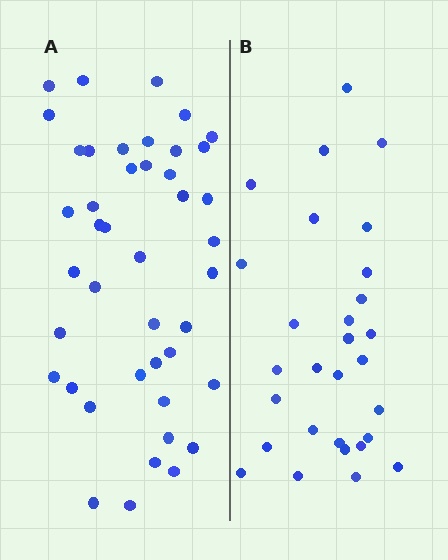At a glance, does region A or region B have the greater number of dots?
Region A (the left region) has more dots.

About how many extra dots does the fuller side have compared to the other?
Region A has approximately 15 more dots than region B.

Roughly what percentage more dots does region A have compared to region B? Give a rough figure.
About 50% more.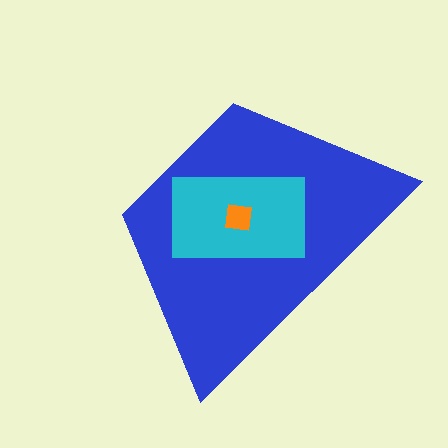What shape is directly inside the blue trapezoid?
The cyan rectangle.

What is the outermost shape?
The blue trapezoid.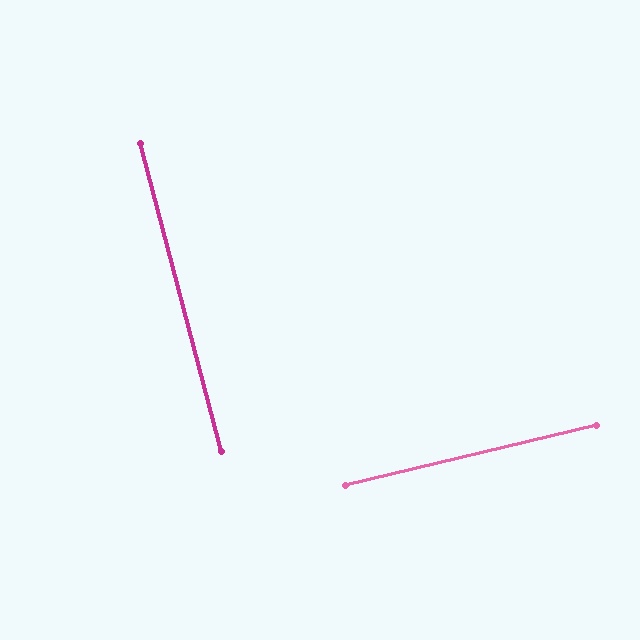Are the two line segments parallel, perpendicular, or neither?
Perpendicular — they meet at approximately 89°.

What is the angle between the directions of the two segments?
Approximately 89 degrees.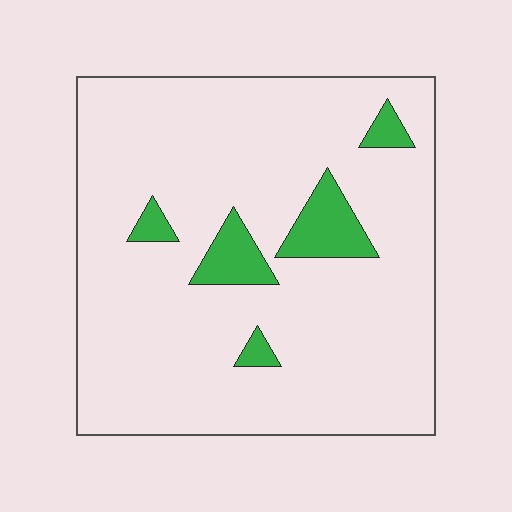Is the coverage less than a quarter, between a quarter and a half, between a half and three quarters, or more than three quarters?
Less than a quarter.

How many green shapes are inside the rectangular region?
5.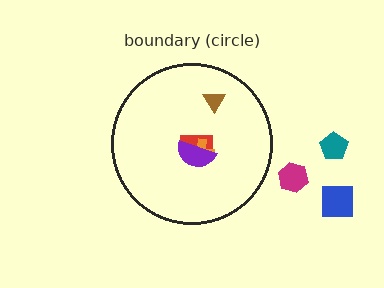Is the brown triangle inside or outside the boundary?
Inside.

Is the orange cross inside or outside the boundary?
Inside.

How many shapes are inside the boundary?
4 inside, 3 outside.